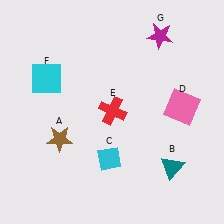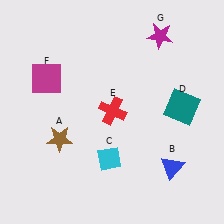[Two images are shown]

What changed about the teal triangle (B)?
In Image 1, B is teal. In Image 2, it changed to blue.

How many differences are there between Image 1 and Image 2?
There are 3 differences between the two images.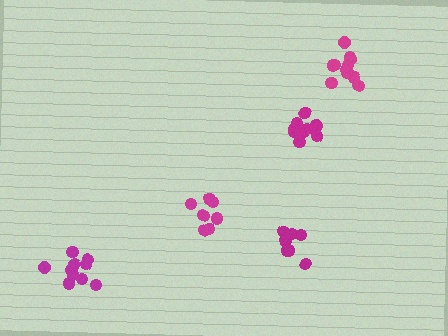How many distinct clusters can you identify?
There are 5 distinct clusters.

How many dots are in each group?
Group 1: 9 dots, Group 2: 7 dots, Group 3: 10 dots, Group 4: 7 dots, Group 5: 11 dots (44 total).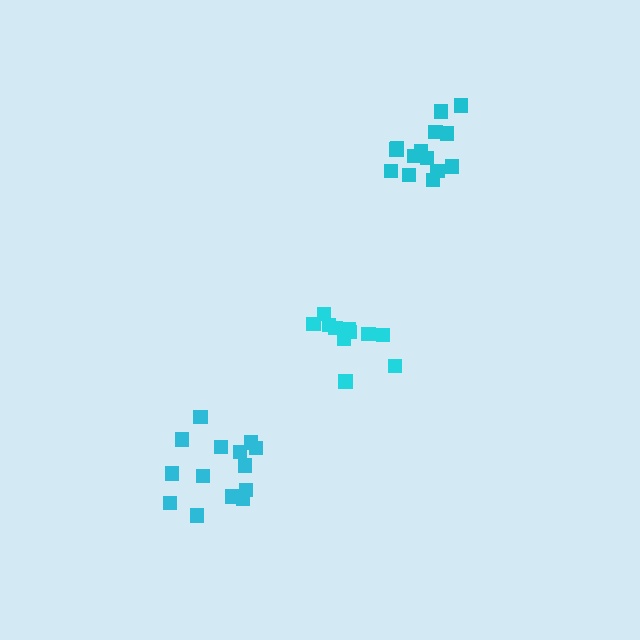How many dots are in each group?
Group 1: 14 dots, Group 2: 14 dots, Group 3: 11 dots (39 total).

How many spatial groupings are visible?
There are 3 spatial groupings.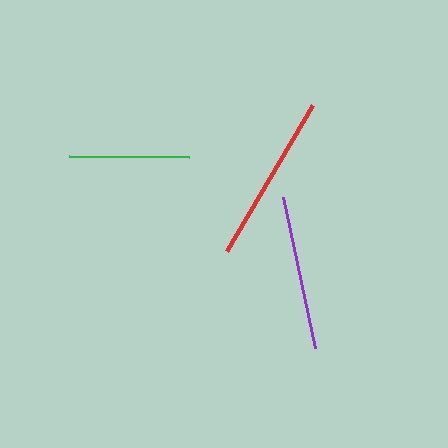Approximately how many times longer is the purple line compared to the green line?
The purple line is approximately 1.3 times the length of the green line.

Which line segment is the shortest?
The green line is the shortest at approximately 120 pixels.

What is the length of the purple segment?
The purple segment is approximately 155 pixels long.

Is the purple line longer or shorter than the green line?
The purple line is longer than the green line.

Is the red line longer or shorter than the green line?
The red line is longer than the green line.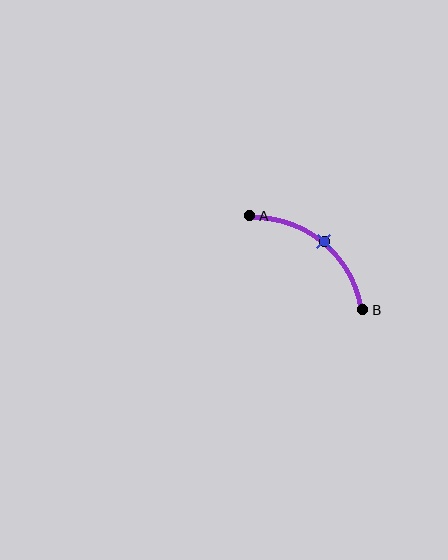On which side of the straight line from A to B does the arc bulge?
The arc bulges above and to the right of the straight line connecting A and B.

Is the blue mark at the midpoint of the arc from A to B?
Yes. The blue mark lies on the arc at equal arc-length from both A and B — it is the arc midpoint.